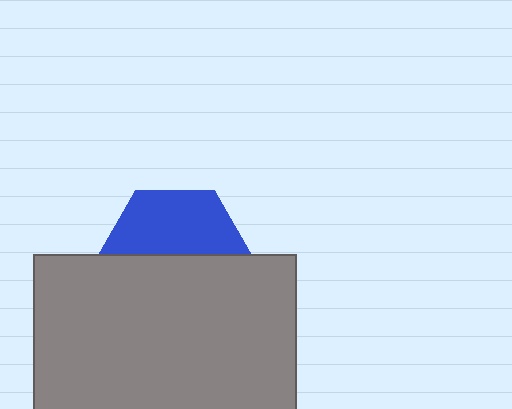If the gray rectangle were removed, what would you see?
You would see the complete blue hexagon.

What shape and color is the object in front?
The object in front is a gray rectangle.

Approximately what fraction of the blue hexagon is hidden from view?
Roughly 55% of the blue hexagon is hidden behind the gray rectangle.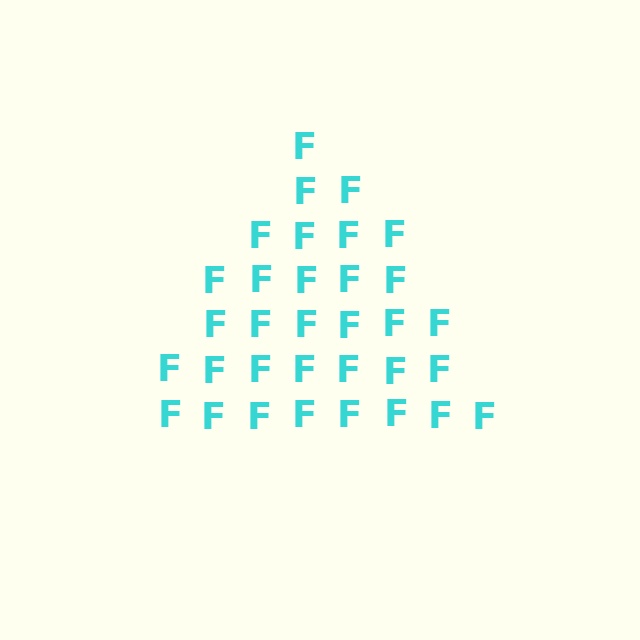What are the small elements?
The small elements are letter F's.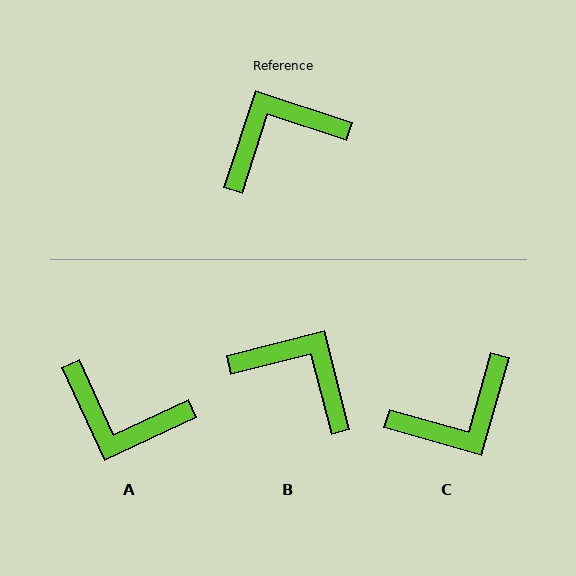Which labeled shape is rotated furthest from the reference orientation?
C, about 178 degrees away.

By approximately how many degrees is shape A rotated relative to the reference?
Approximately 133 degrees counter-clockwise.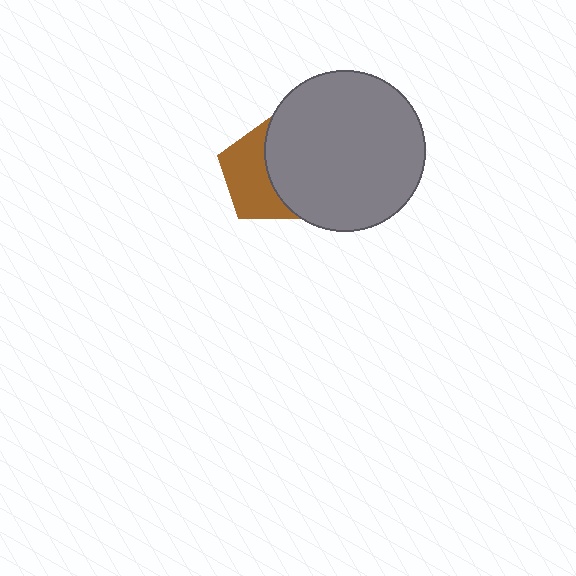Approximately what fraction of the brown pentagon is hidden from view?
Roughly 49% of the brown pentagon is hidden behind the gray circle.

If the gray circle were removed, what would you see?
You would see the complete brown pentagon.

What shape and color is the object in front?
The object in front is a gray circle.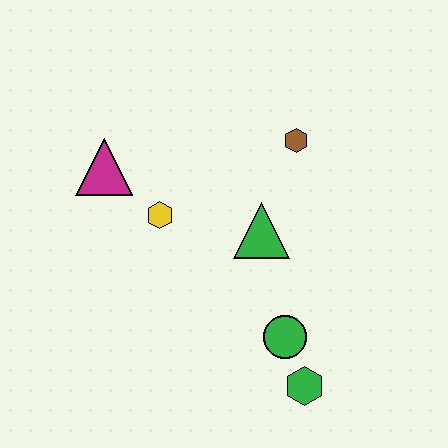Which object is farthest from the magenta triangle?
The green hexagon is farthest from the magenta triangle.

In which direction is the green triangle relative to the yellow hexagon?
The green triangle is to the right of the yellow hexagon.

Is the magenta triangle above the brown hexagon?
No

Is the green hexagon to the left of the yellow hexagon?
No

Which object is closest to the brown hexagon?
The green triangle is closest to the brown hexagon.